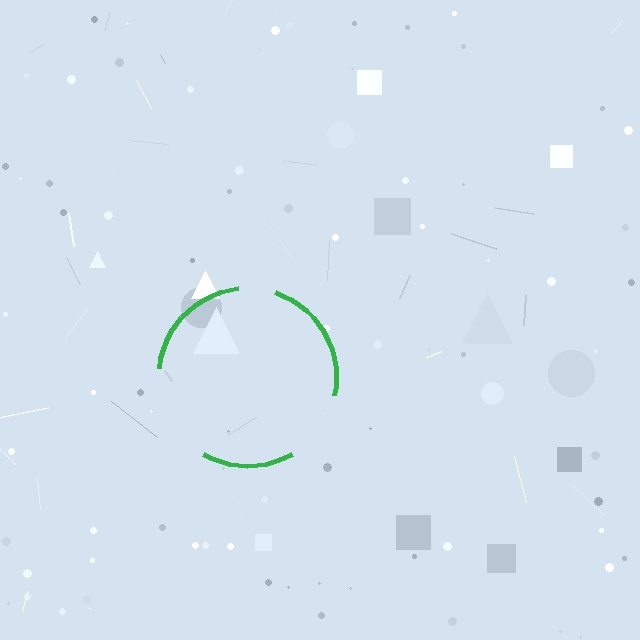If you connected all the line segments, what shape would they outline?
They would outline a circle.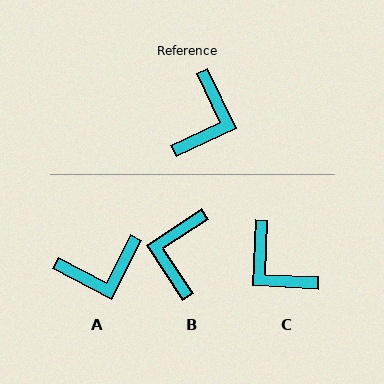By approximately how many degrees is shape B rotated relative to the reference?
Approximately 172 degrees clockwise.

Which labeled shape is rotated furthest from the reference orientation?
B, about 172 degrees away.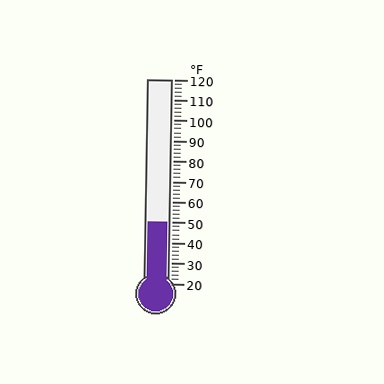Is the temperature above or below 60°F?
The temperature is below 60°F.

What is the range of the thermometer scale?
The thermometer scale ranges from 20°F to 120°F.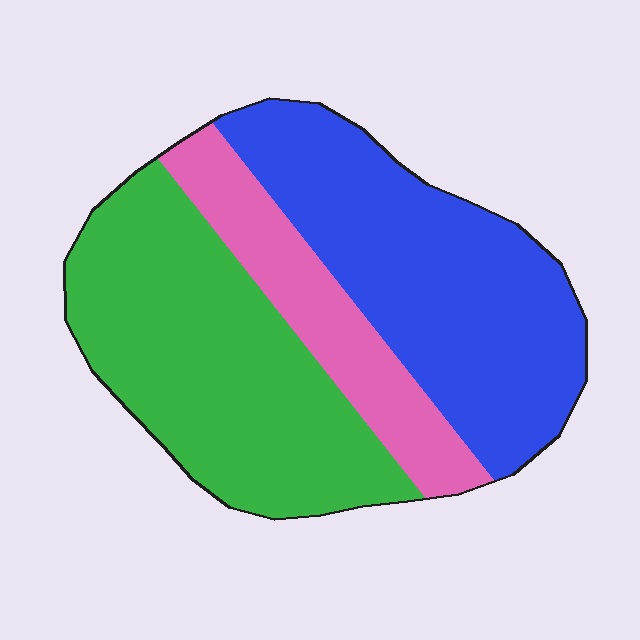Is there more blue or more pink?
Blue.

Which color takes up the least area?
Pink, at roughly 20%.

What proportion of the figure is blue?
Blue takes up between a third and a half of the figure.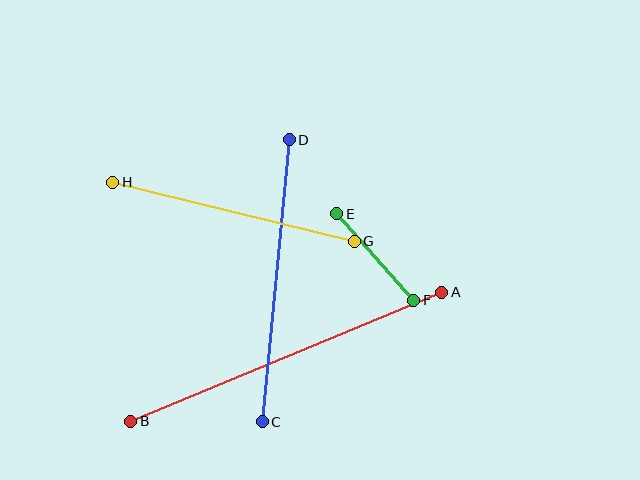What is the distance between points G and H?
The distance is approximately 248 pixels.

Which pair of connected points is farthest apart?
Points A and B are farthest apart.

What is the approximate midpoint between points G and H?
The midpoint is at approximately (234, 212) pixels.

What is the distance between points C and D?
The distance is approximately 283 pixels.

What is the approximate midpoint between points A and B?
The midpoint is at approximately (286, 357) pixels.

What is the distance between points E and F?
The distance is approximately 116 pixels.